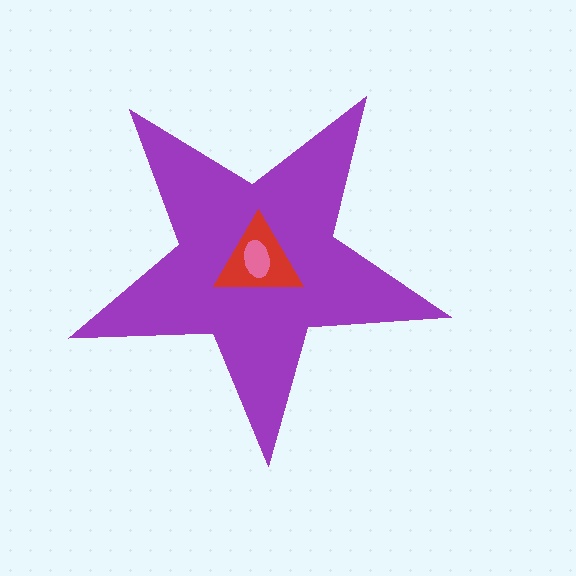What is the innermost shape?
The pink ellipse.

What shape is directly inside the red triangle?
The pink ellipse.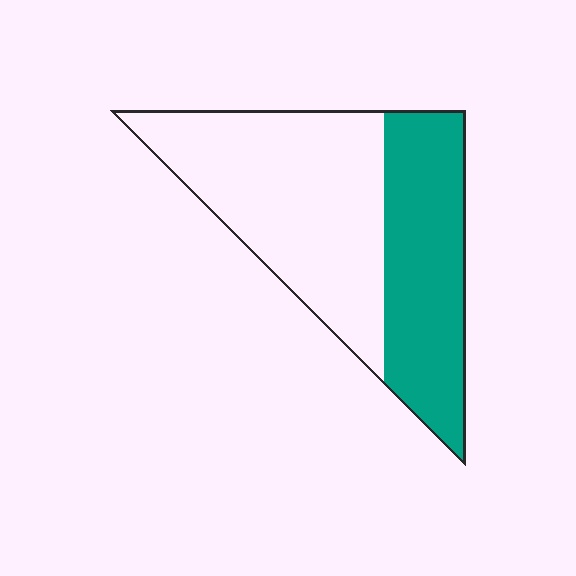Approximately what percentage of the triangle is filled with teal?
Approximately 40%.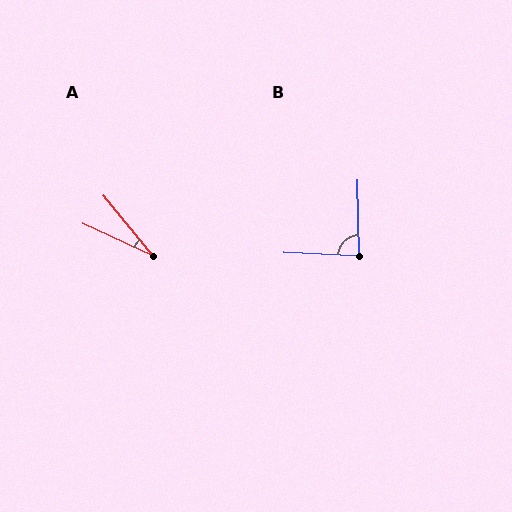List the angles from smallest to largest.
A (26°), B (86°).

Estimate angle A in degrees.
Approximately 26 degrees.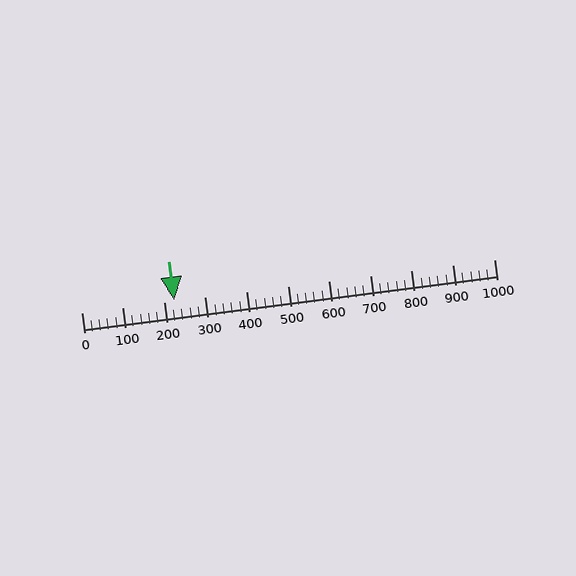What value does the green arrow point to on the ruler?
The green arrow points to approximately 224.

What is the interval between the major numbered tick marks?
The major tick marks are spaced 100 units apart.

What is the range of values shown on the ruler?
The ruler shows values from 0 to 1000.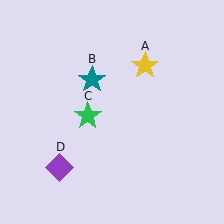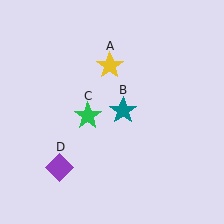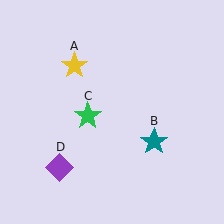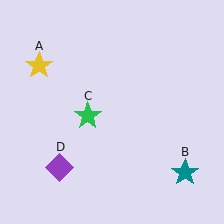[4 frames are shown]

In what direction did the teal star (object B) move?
The teal star (object B) moved down and to the right.